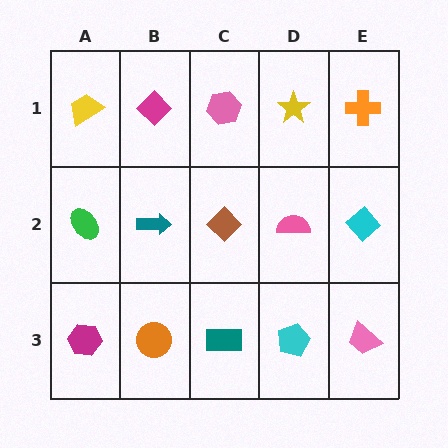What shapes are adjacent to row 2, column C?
A pink hexagon (row 1, column C), a teal rectangle (row 3, column C), a teal arrow (row 2, column B), a pink semicircle (row 2, column D).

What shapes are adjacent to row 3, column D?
A pink semicircle (row 2, column D), a teal rectangle (row 3, column C), a pink trapezoid (row 3, column E).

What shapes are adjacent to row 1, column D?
A pink semicircle (row 2, column D), a pink hexagon (row 1, column C), an orange cross (row 1, column E).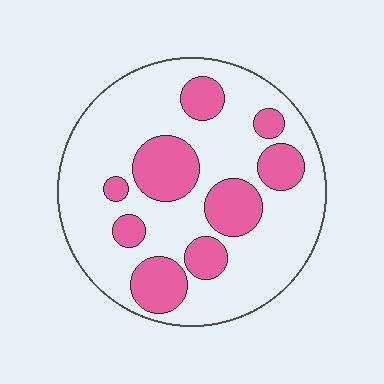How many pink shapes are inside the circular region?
9.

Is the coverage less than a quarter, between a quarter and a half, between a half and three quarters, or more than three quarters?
Between a quarter and a half.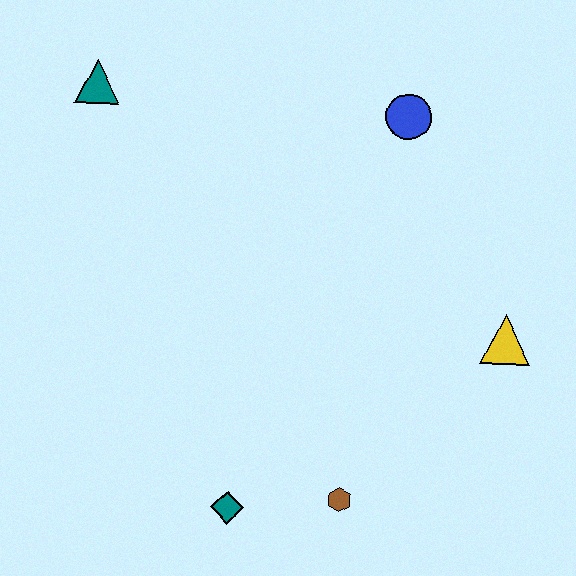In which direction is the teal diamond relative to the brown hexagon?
The teal diamond is to the left of the brown hexagon.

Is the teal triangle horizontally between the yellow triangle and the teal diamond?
No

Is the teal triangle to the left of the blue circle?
Yes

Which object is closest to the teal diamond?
The brown hexagon is closest to the teal diamond.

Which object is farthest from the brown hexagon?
The teal triangle is farthest from the brown hexagon.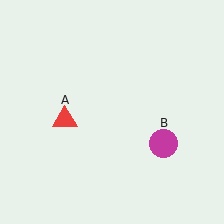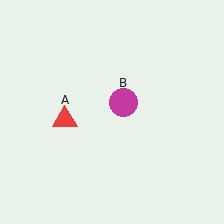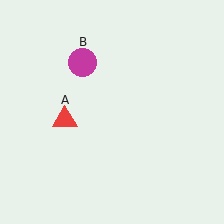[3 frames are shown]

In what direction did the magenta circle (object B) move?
The magenta circle (object B) moved up and to the left.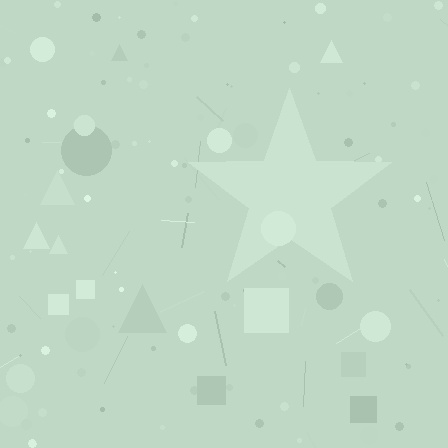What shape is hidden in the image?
A star is hidden in the image.